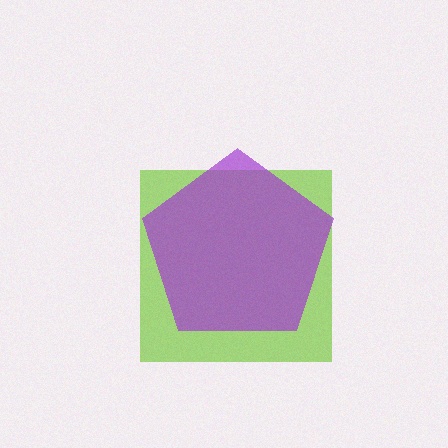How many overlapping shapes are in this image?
There are 2 overlapping shapes in the image.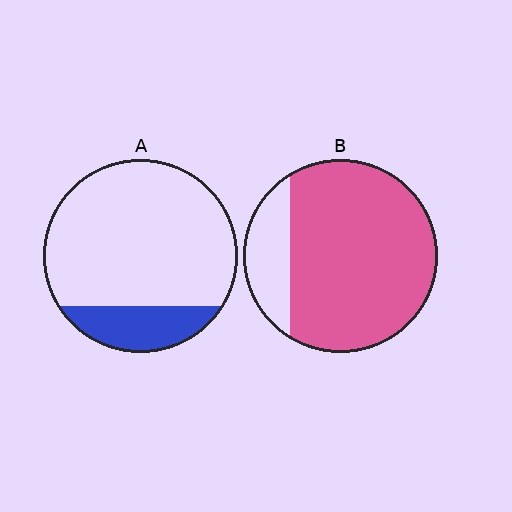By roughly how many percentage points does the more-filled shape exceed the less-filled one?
By roughly 65 percentage points (B over A).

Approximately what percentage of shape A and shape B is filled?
A is approximately 20% and B is approximately 80%.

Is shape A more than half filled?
No.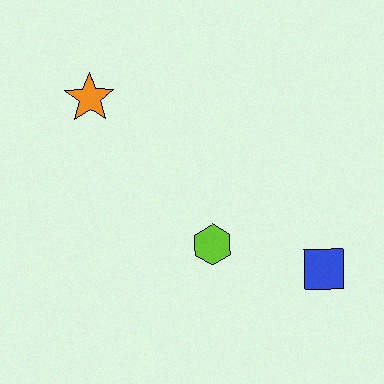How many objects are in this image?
There are 3 objects.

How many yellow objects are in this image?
There are no yellow objects.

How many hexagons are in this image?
There is 1 hexagon.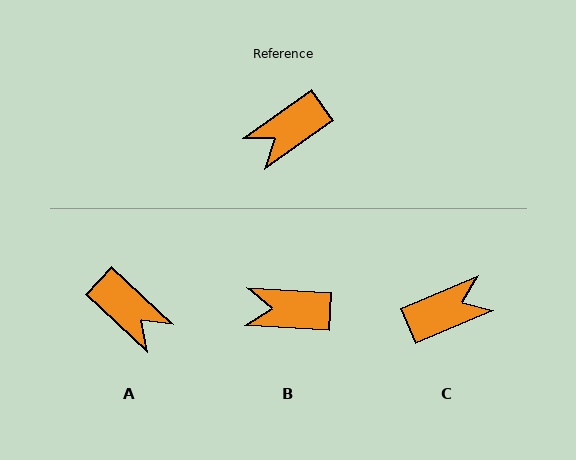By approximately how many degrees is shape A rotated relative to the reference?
Approximately 102 degrees counter-clockwise.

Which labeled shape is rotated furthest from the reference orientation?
C, about 168 degrees away.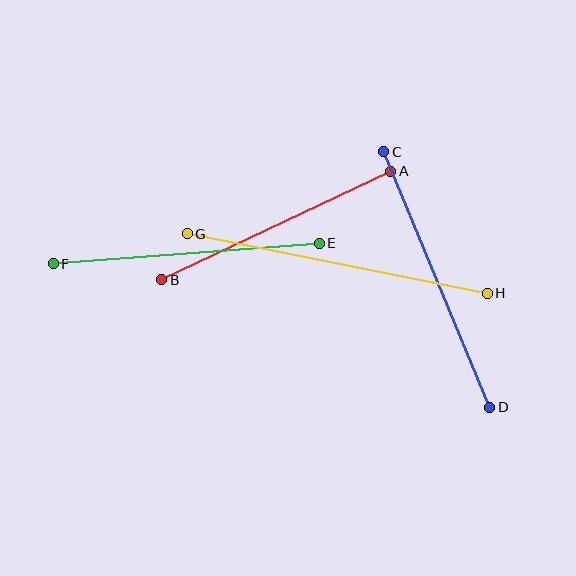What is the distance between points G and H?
The distance is approximately 306 pixels.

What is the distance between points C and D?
The distance is approximately 276 pixels.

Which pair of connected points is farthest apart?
Points G and H are farthest apart.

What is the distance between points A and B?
The distance is approximately 254 pixels.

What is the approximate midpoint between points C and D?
The midpoint is at approximately (437, 279) pixels.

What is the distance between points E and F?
The distance is approximately 266 pixels.